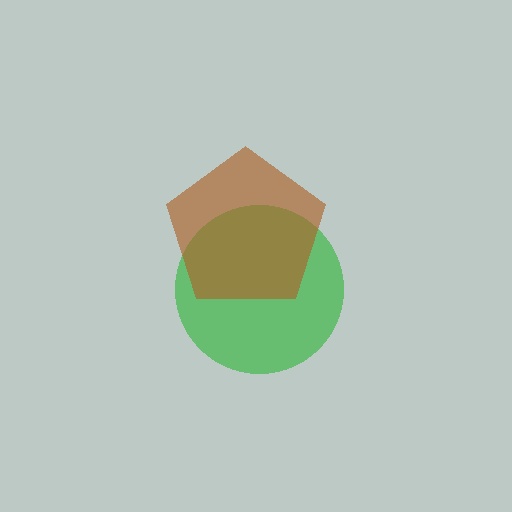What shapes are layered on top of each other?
The layered shapes are: a green circle, a brown pentagon.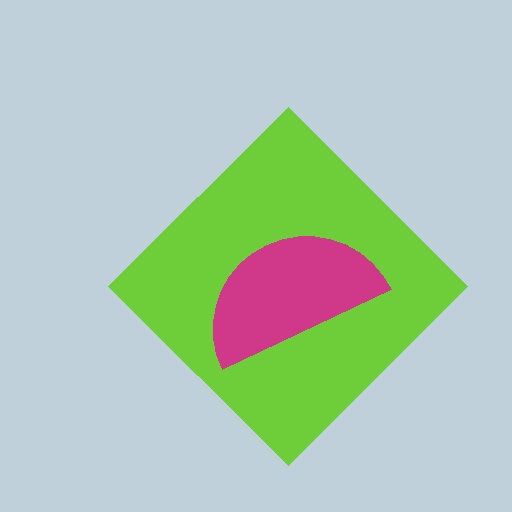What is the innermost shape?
The magenta semicircle.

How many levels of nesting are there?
2.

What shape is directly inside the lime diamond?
The magenta semicircle.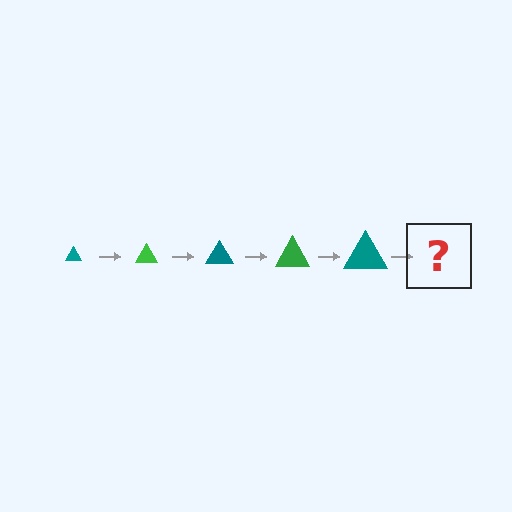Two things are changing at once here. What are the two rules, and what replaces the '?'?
The two rules are that the triangle grows larger each step and the color cycles through teal and green. The '?' should be a green triangle, larger than the previous one.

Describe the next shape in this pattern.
It should be a green triangle, larger than the previous one.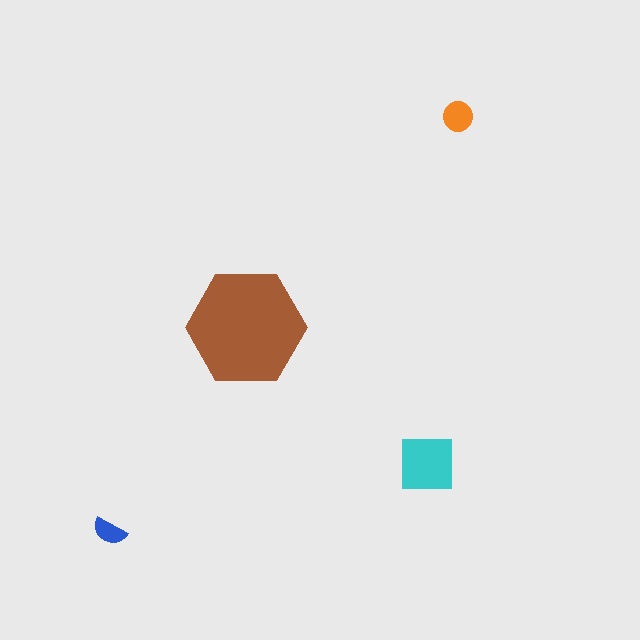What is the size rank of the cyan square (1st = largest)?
2nd.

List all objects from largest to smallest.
The brown hexagon, the cyan square, the orange circle, the blue semicircle.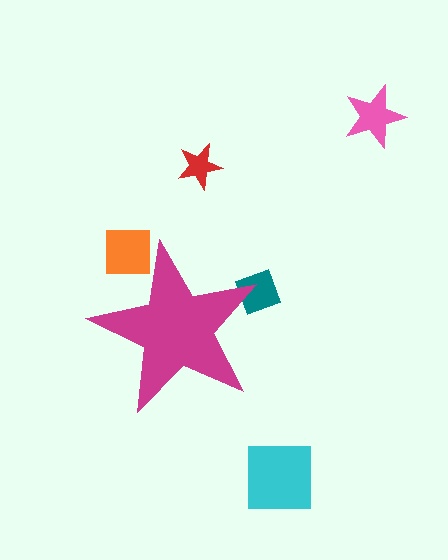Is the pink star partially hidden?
No, the pink star is fully visible.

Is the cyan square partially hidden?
No, the cyan square is fully visible.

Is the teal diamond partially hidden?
Yes, the teal diamond is partially hidden behind the magenta star.